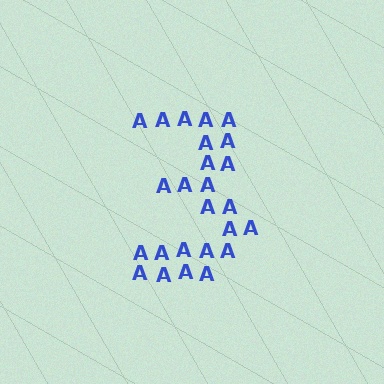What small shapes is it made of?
It is made of small letter A's.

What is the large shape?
The large shape is the digit 3.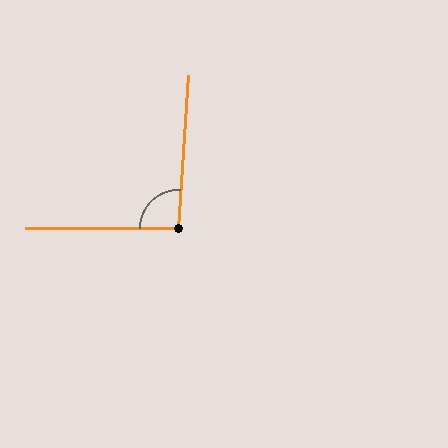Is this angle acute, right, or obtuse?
It is approximately a right angle.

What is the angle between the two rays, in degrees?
Approximately 94 degrees.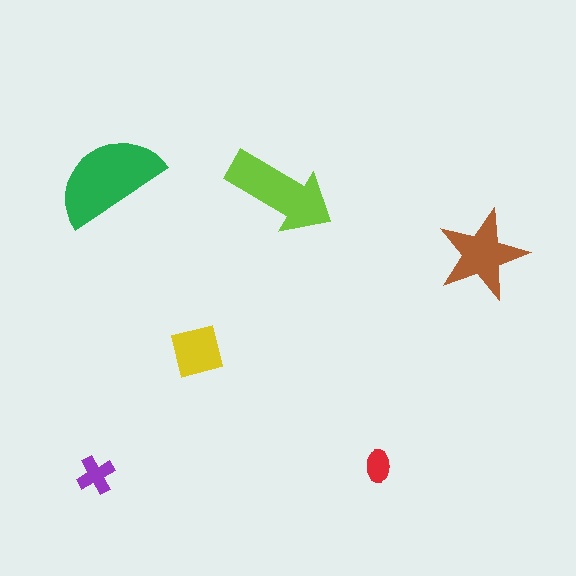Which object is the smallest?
The red ellipse.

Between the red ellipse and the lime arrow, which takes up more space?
The lime arrow.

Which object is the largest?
The green semicircle.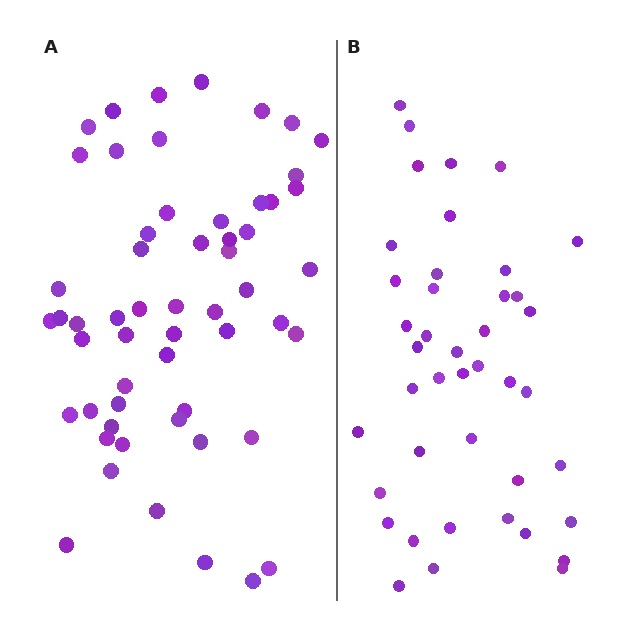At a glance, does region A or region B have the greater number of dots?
Region A (the left region) has more dots.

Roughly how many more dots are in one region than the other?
Region A has approximately 15 more dots than region B.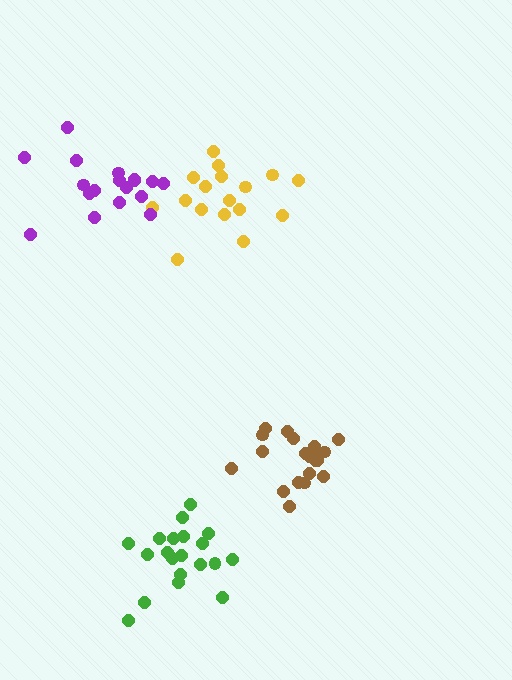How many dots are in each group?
Group 1: 17 dots, Group 2: 20 dots, Group 3: 18 dots, Group 4: 20 dots (75 total).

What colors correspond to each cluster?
The clusters are colored: yellow, brown, purple, green.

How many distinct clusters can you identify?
There are 4 distinct clusters.